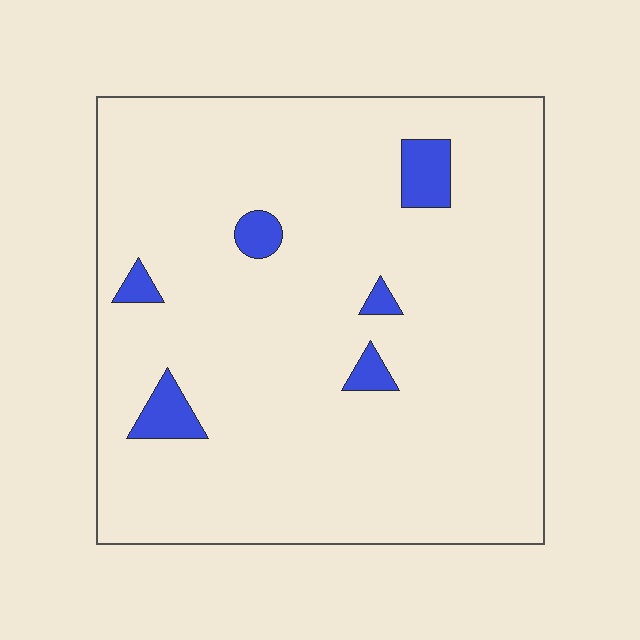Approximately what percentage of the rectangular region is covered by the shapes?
Approximately 5%.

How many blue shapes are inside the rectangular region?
6.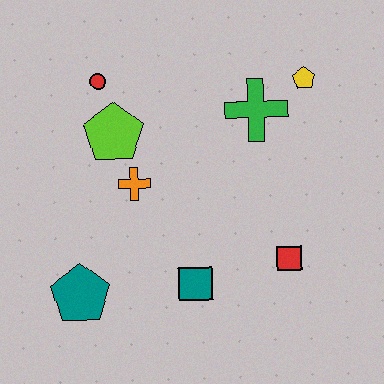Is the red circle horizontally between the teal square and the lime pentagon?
No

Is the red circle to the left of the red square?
Yes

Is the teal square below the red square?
Yes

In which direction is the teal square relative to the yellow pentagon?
The teal square is below the yellow pentagon.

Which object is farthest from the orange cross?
The yellow pentagon is farthest from the orange cross.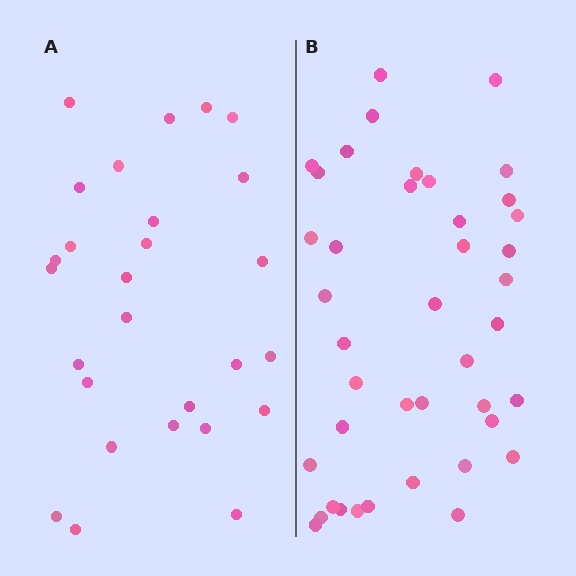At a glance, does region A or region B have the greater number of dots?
Region B (the right region) has more dots.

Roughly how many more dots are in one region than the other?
Region B has approximately 15 more dots than region A.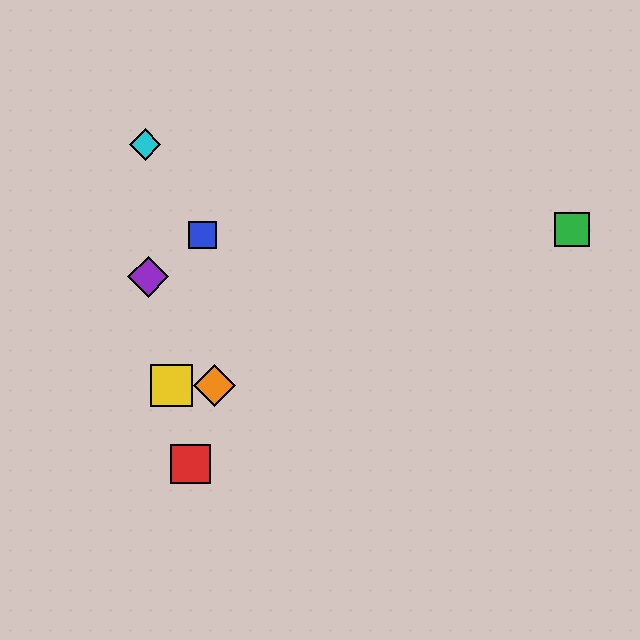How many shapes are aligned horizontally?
2 shapes (the yellow square, the orange diamond) are aligned horizontally.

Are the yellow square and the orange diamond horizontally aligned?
Yes, both are at y≈385.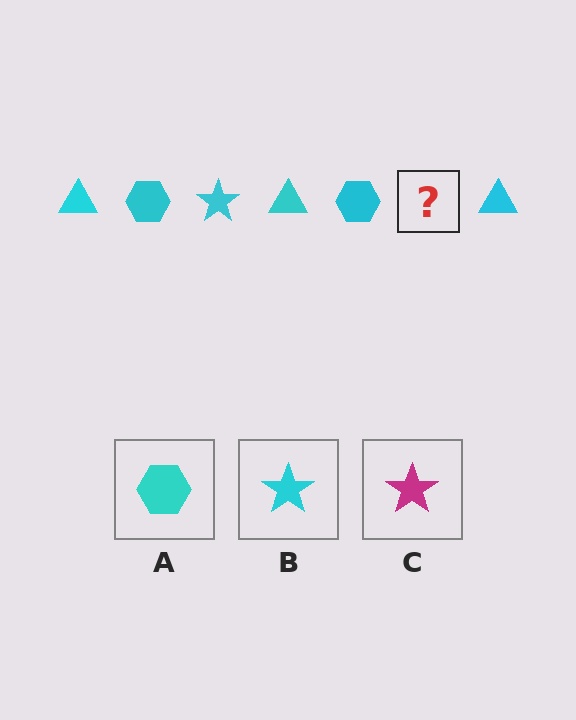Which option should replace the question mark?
Option B.